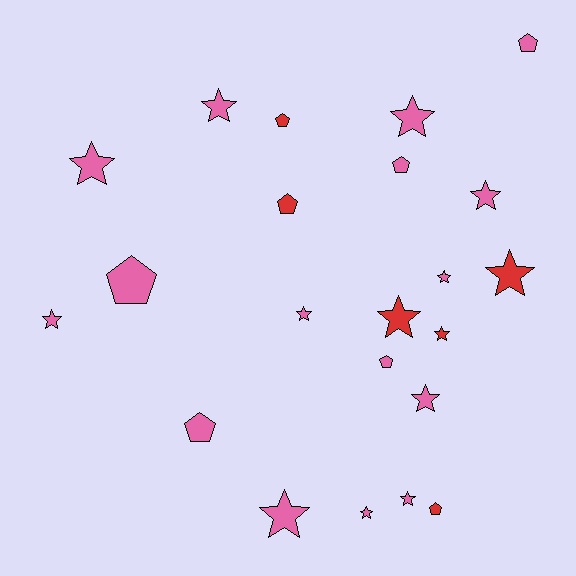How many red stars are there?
There are 3 red stars.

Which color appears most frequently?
Pink, with 16 objects.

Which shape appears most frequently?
Star, with 14 objects.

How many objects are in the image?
There are 22 objects.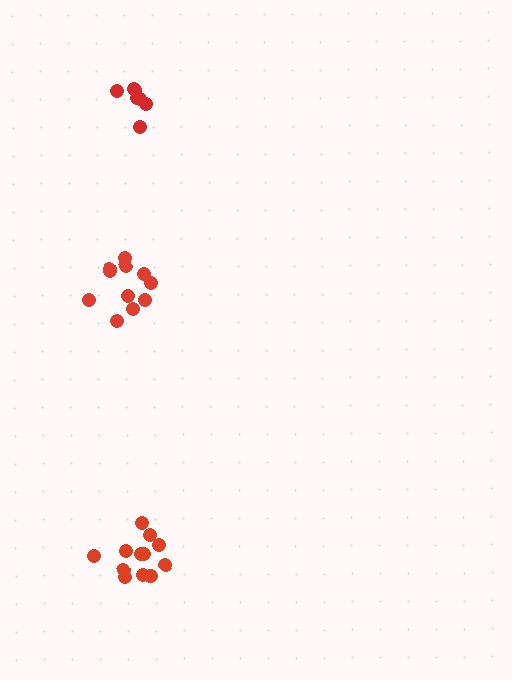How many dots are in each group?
Group 1: 7 dots, Group 2: 11 dots, Group 3: 12 dots (30 total).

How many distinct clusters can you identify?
There are 3 distinct clusters.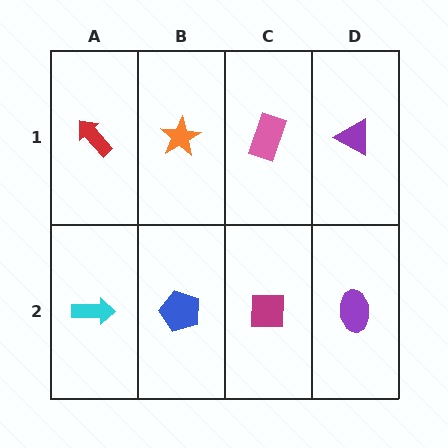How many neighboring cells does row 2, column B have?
3.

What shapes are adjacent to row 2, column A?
A red arrow (row 1, column A), a blue pentagon (row 2, column B).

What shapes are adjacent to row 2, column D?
A purple triangle (row 1, column D), a magenta square (row 2, column C).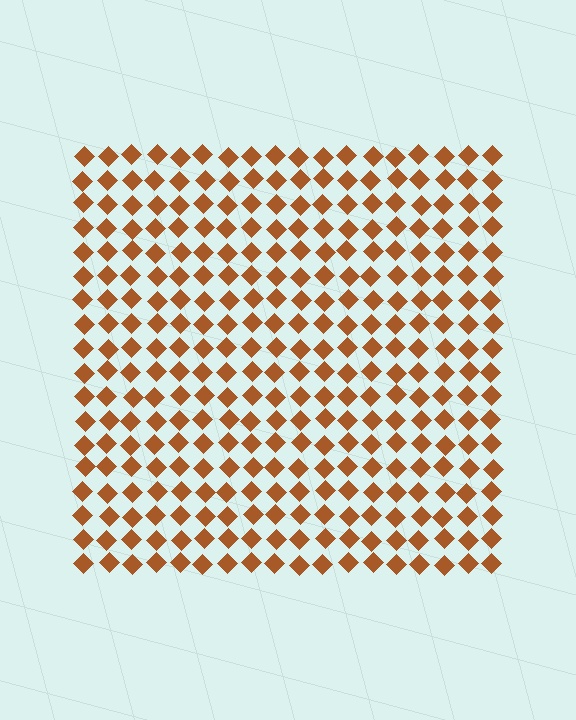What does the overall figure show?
The overall figure shows a square.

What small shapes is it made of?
It is made of small diamonds.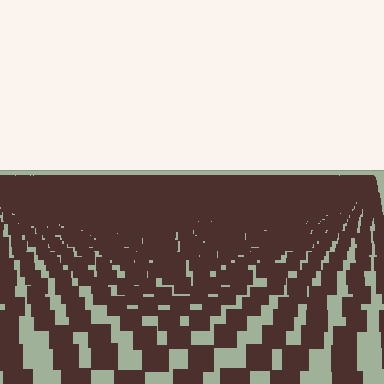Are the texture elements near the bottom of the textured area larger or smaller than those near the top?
Larger. Near the bottom, elements are closer to the viewer and appear at a bigger on-screen size.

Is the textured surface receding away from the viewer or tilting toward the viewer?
The surface is receding away from the viewer. Texture elements get smaller and denser toward the top.